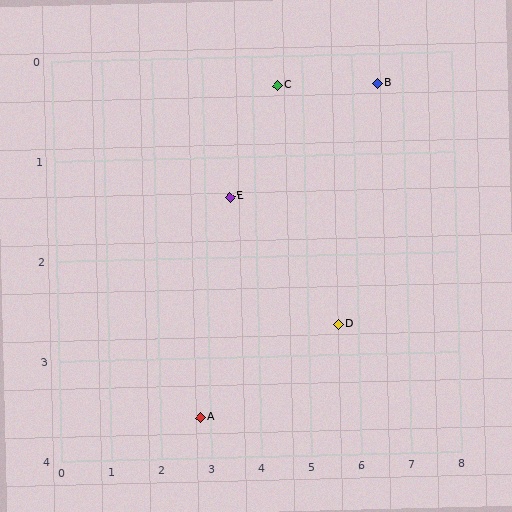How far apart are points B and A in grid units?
Points B and A are about 5.0 grid units apart.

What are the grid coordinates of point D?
Point D is at approximately (5.6, 2.7).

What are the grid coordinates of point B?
Point B is at approximately (6.5, 0.3).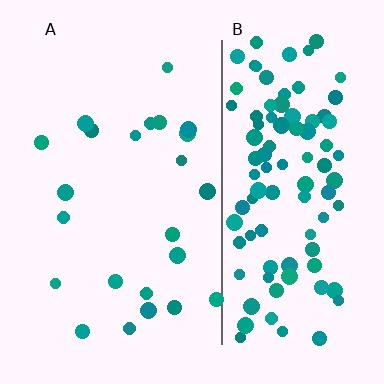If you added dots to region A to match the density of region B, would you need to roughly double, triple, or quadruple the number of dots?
Approximately quadruple.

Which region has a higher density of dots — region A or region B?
B (the right).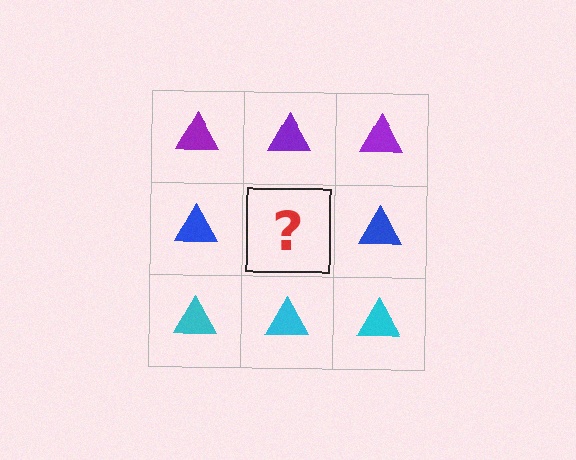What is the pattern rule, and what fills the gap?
The rule is that each row has a consistent color. The gap should be filled with a blue triangle.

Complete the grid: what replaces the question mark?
The question mark should be replaced with a blue triangle.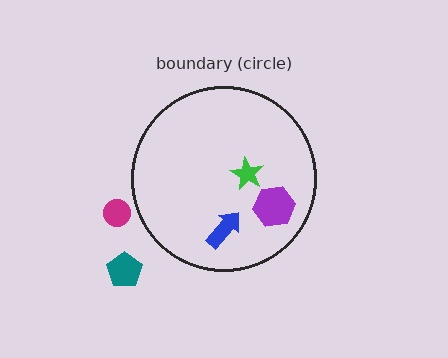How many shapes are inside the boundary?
3 inside, 2 outside.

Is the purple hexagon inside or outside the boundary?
Inside.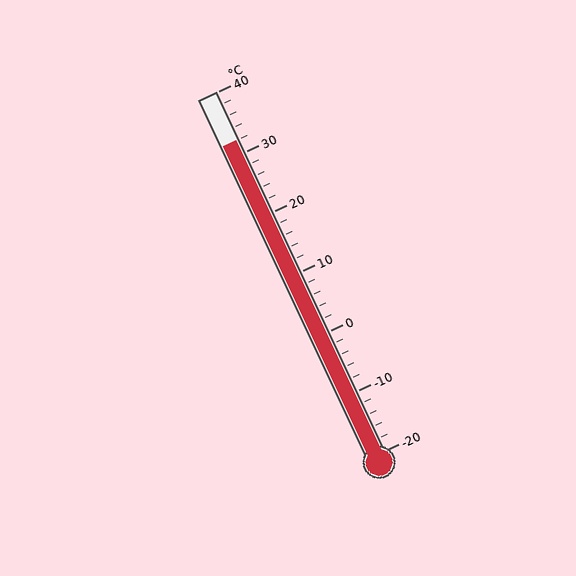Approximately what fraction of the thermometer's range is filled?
The thermometer is filled to approximately 85% of its range.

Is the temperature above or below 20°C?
The temperature is above 20°C.